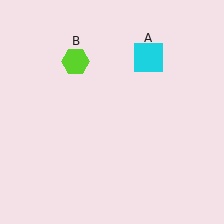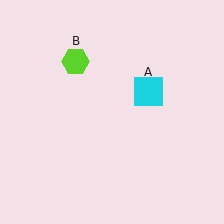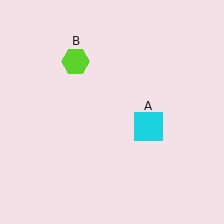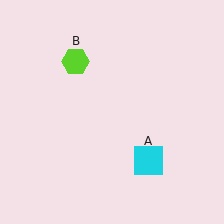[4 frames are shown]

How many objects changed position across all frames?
1 object changed position: cyan square (object A).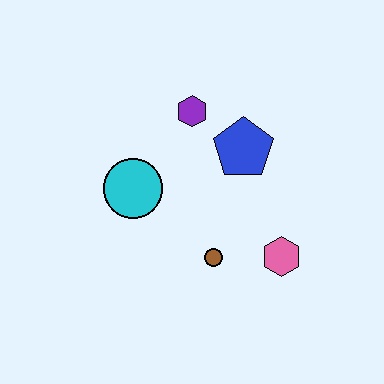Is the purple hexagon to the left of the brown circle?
Yes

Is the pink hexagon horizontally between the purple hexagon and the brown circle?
No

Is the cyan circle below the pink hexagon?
No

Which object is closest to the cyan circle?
The purple hexagon is closest to the cyan circle.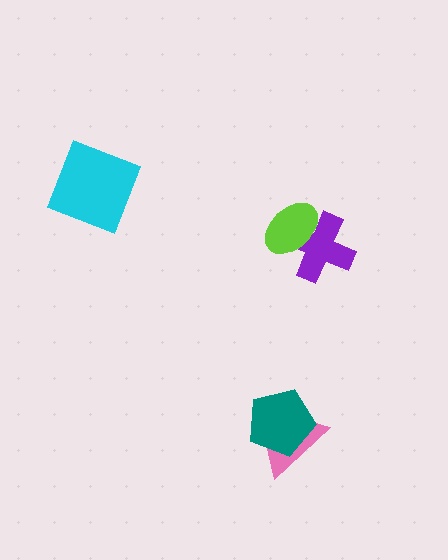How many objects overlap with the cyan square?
0 objects overlap with the cyan square.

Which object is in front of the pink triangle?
The teal pentagon is in front of the pink triangle.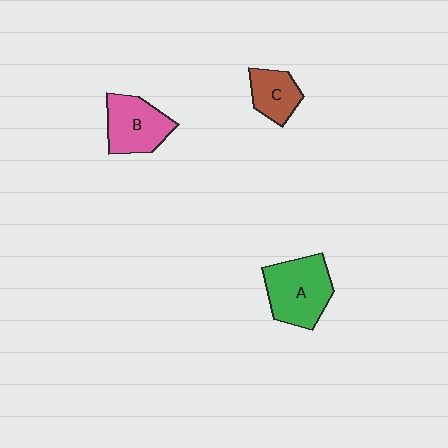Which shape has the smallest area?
Shape C (brown).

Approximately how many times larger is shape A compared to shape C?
Approximately 1.8 times.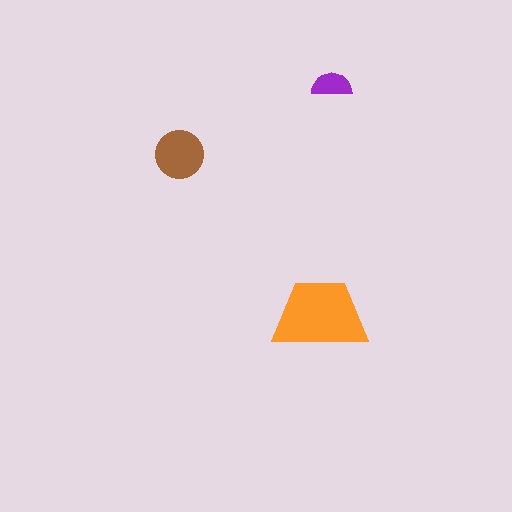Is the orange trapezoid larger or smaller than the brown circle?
Larger.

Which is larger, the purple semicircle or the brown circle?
The brown circle.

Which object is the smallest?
The purple semicircle.